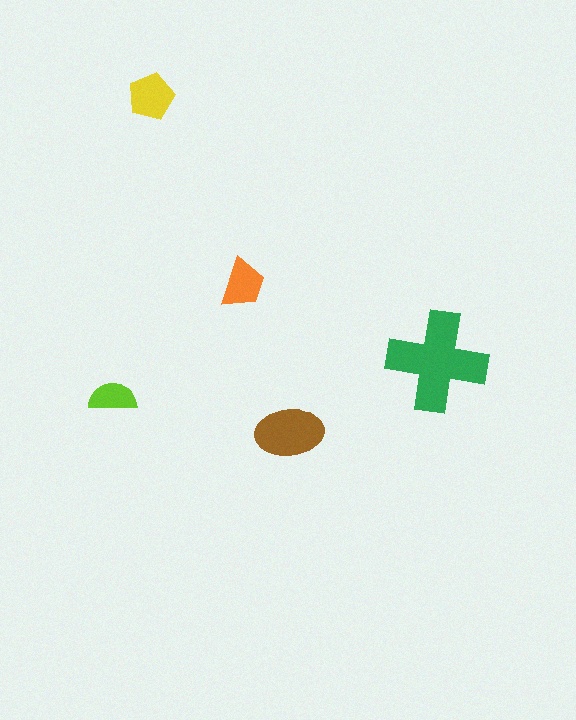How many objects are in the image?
There are 5 objects in the image.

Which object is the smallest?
The lime semicircle.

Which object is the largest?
The green cross.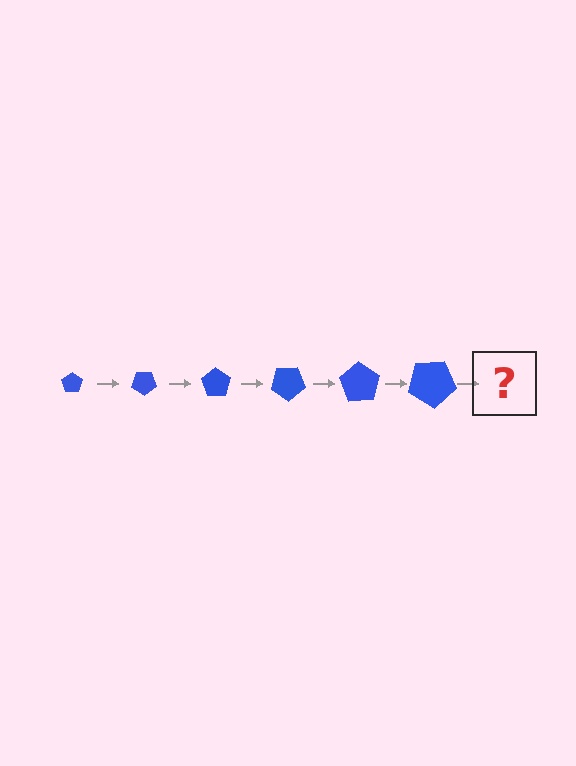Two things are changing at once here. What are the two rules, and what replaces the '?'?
The two rules are that the pentagon grows larger each step and it rotates 35 degrees each step. The '?' should be a pentagon, larger than the previous one and rotated 210 degrees from the start.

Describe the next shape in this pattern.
It should be a pentagon, larger than the previous one and rotated 210 degrees from the start.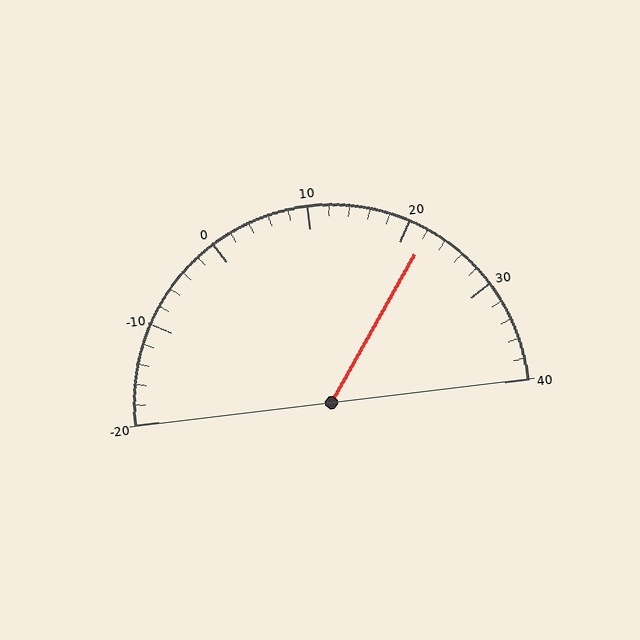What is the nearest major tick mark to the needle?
The nearest major tick mark is 20.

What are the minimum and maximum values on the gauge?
The gauge ranges from -20 to 40.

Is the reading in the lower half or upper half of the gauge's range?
The reading is in the upper half of the range (-20 to 40).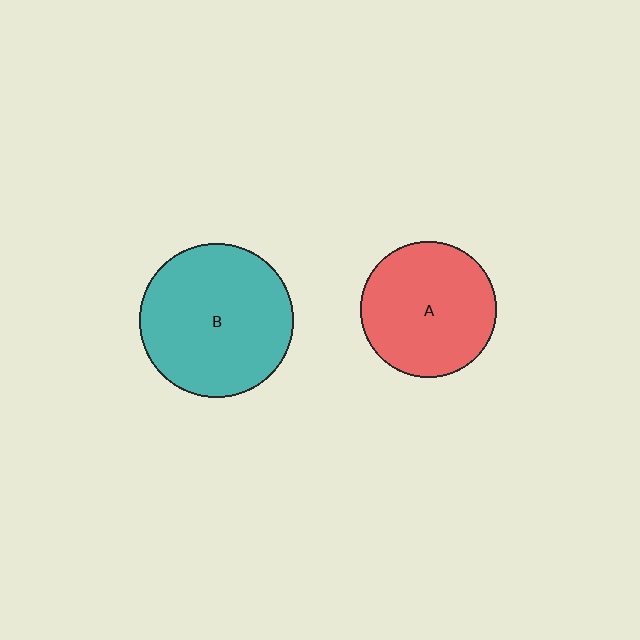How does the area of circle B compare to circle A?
Approximately 1.3 times.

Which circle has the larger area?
Circle B (teal).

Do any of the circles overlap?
No, none of the circles overlap.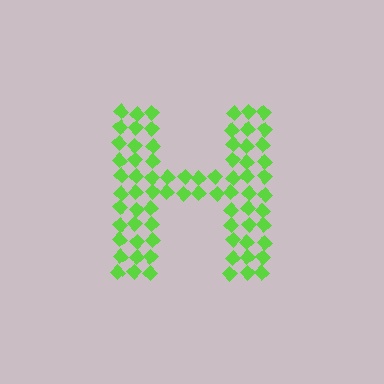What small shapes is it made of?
It is made of small diamonds.